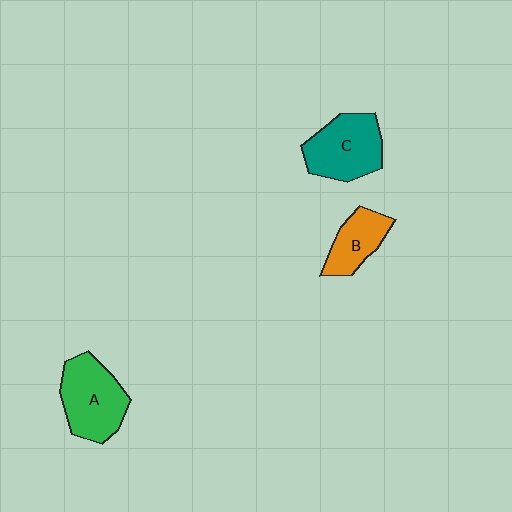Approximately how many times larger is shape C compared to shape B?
Approximately 1.5 times.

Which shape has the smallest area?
Shape B (orange).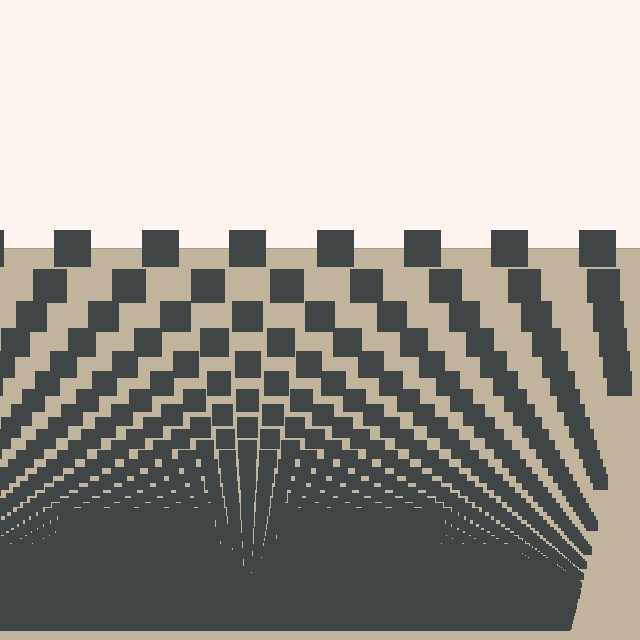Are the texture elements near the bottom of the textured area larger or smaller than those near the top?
Smaller. The gradient is inverted — elements near the bottom are smaller and denser.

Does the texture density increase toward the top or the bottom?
Density increases toward the bottom.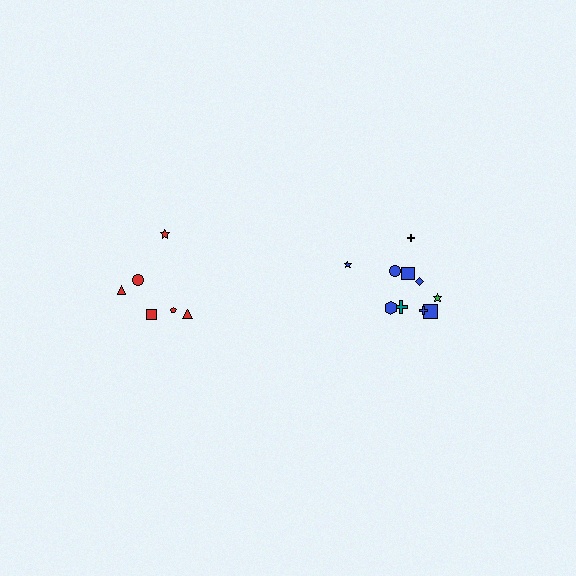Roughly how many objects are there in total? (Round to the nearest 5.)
Roughly 15 objects in total.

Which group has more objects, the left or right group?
The right group.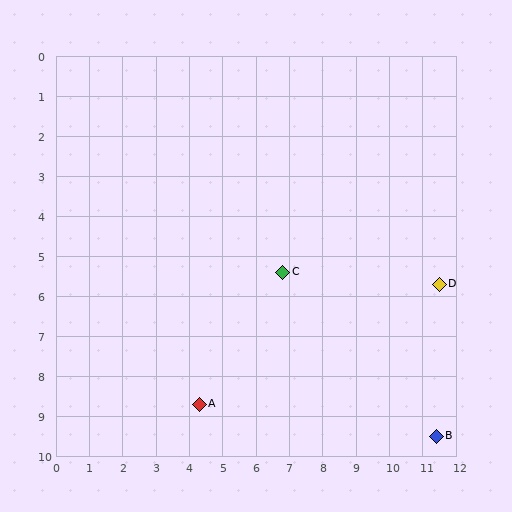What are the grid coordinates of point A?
Point A is at approximately (4.3, 8.7).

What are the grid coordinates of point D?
Point D is at approximately (11.5, 5.7).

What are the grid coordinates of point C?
Point C is at approximately (6.8, 5.4).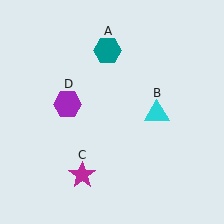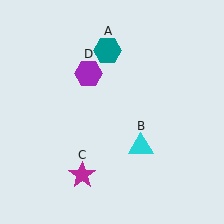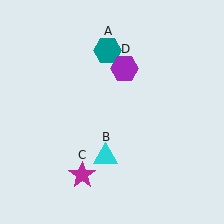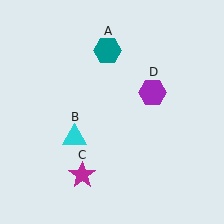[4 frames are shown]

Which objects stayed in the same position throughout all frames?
Teal hexagon (object A) and magenta star (object C) remained stationary.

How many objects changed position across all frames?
2 objects changed position: cyan triangle (object B), purple hexagon (object D).